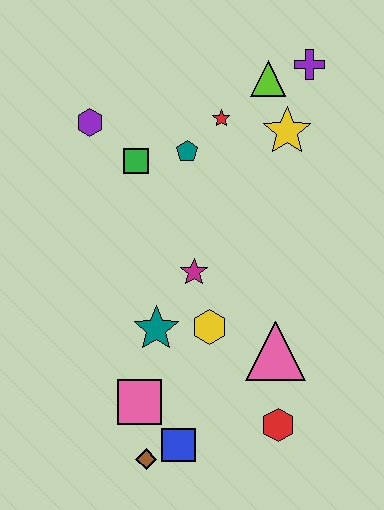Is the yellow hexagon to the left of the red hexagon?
Yes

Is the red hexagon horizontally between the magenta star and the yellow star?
Yes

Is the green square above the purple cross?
No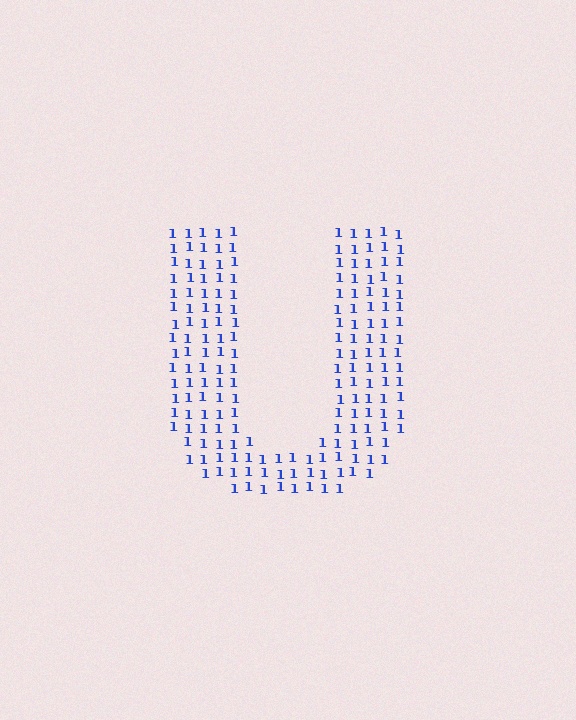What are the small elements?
The small elements are digit 1's.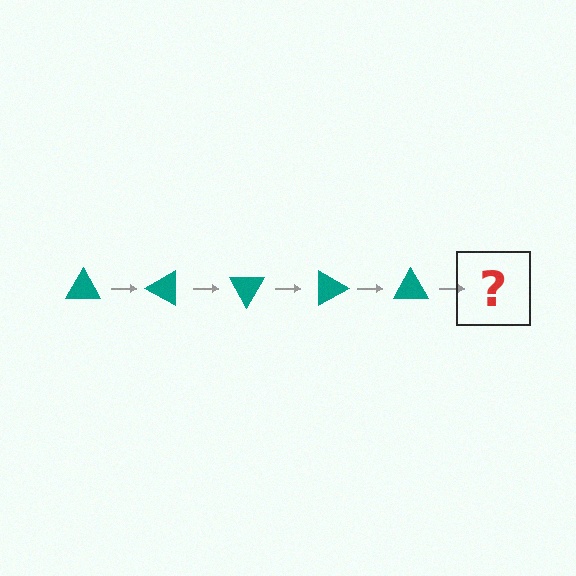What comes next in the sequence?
The next element should be a teal triangle rotated 150 degrees.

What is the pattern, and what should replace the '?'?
The pattern is that the triangle rotates 30 degrees each step. The '?' should be a teal triangle rotated 150 degrees.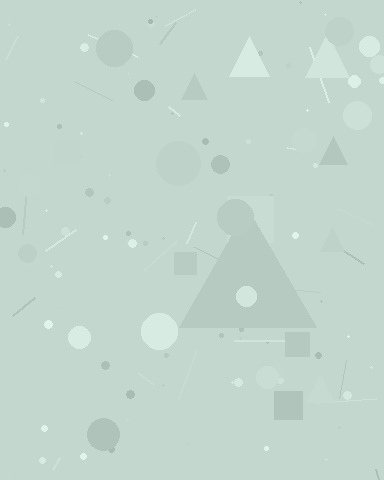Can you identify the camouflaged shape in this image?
The camouflaged shape is a triangle.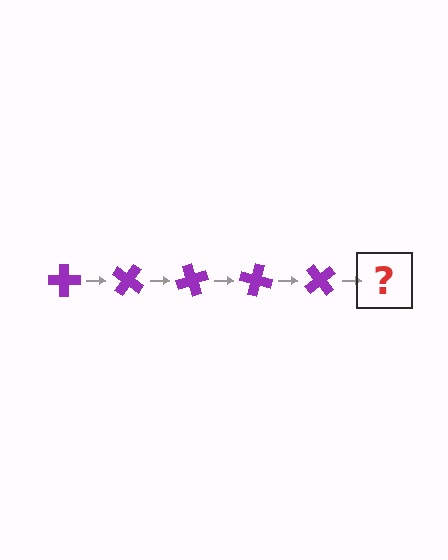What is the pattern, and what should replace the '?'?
The pattern is that the cross rotates 35 degrees each step. The '?' should be a purple cross rotated 175 degrees.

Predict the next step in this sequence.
The next step is a purple cross rotated 175 degrees.